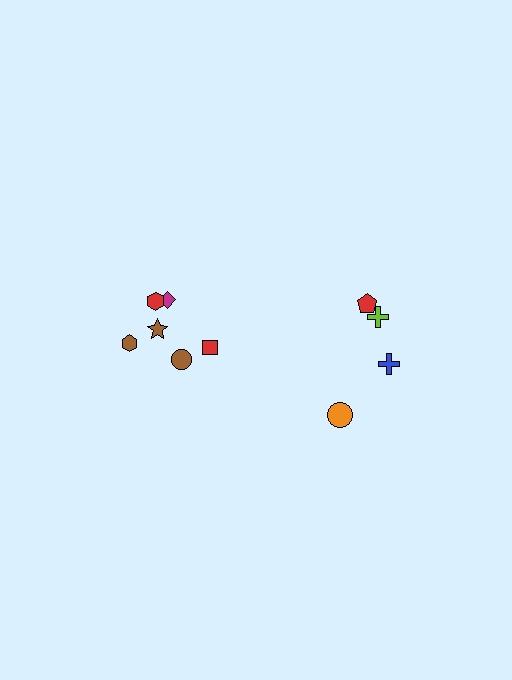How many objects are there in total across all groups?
There are 10 objects.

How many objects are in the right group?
There are 4 objects.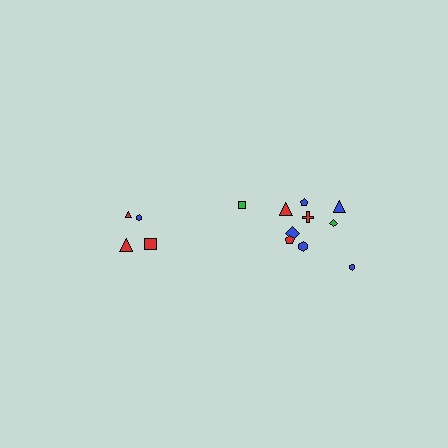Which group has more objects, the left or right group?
The right group.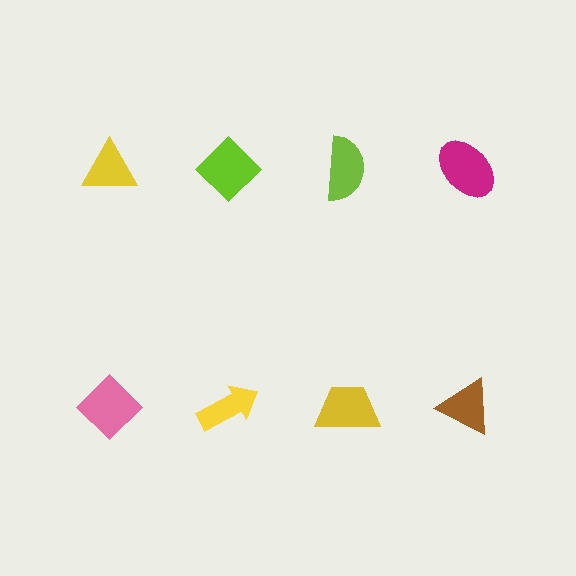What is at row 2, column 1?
A pink diamond.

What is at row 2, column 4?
A brown triangle.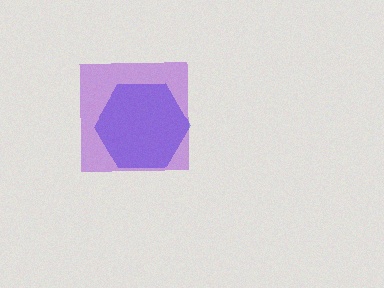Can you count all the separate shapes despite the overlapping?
Yes, there are 2 separate shapes.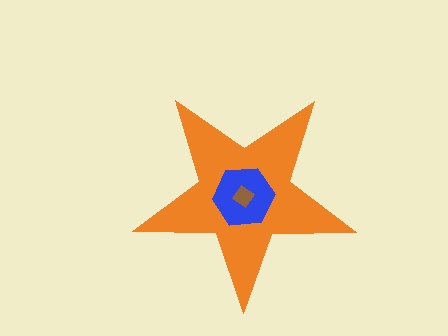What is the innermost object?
The brown diamond.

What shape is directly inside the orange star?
The blue hexagon.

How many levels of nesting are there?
3.